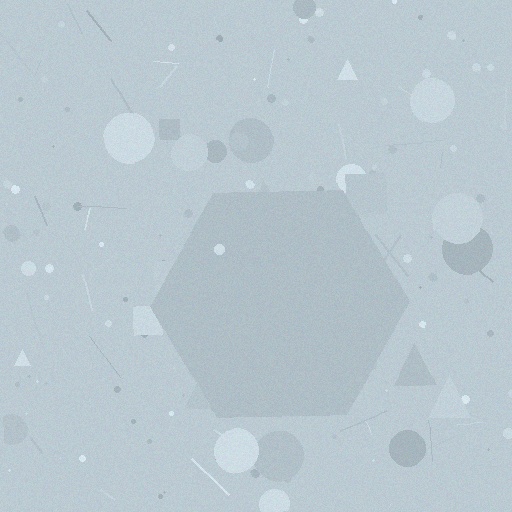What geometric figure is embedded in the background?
A hexagon is embedded in the background.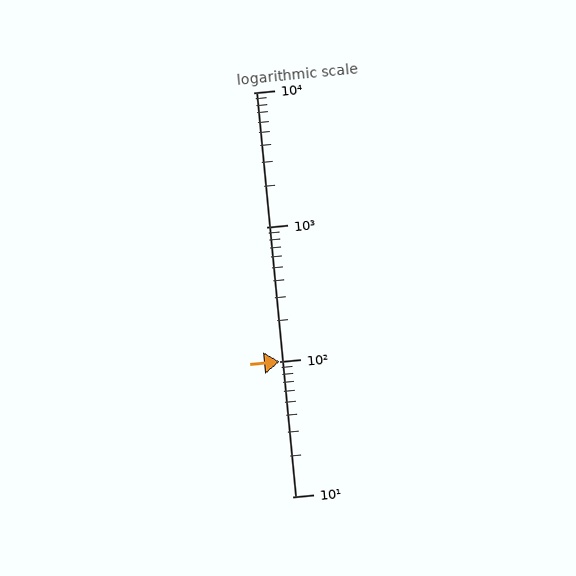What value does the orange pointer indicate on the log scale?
The pointer indicates approximately 100.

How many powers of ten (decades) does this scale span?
The scale spans 3 decades, from 10 to 10000.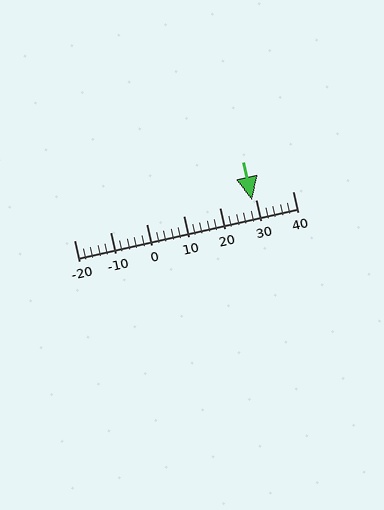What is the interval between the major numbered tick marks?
The major tick marks are spaced 10 units apart.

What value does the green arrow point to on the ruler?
The green arrow points to approximately 29.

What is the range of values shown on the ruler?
The ruler shows values from -20 to 40.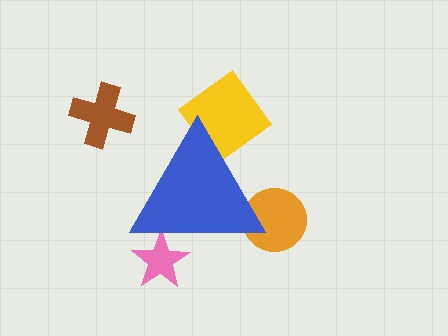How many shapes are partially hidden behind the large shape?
3 shapes are partially hidden.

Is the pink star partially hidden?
Yes, the pink star is partially hidden behind the blue triangle.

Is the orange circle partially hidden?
Yes, the orange circle is partially hidden behind the blue triangle.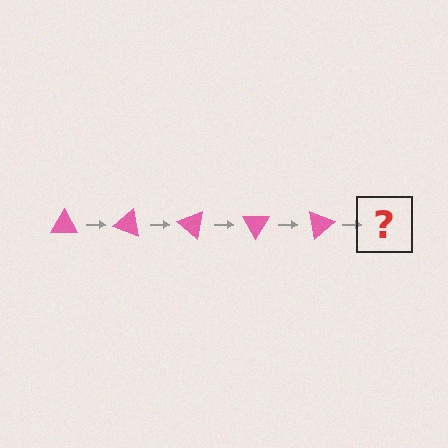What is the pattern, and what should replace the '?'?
The pattern is that the triangle rotates 20 degrees each step. The '?' should be a pink triangle rotated 100 degrees.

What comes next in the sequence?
The next element should be a pink triangle rotated 100 degrees.